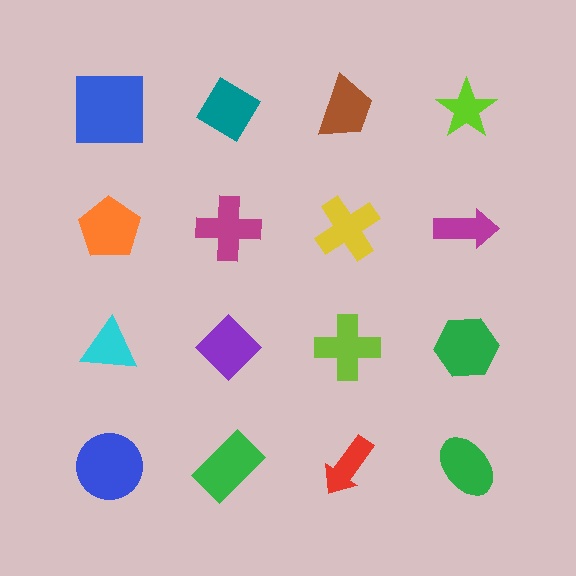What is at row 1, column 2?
A teal diamond.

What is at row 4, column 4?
A green ellipse.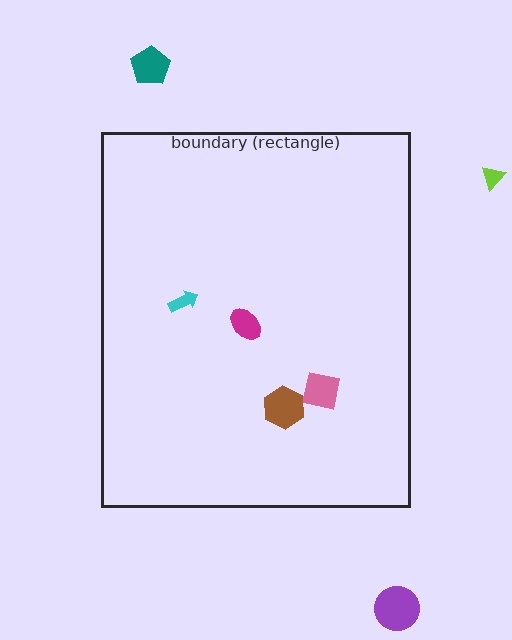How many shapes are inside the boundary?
4 inside, 3 outside.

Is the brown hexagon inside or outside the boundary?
Inside.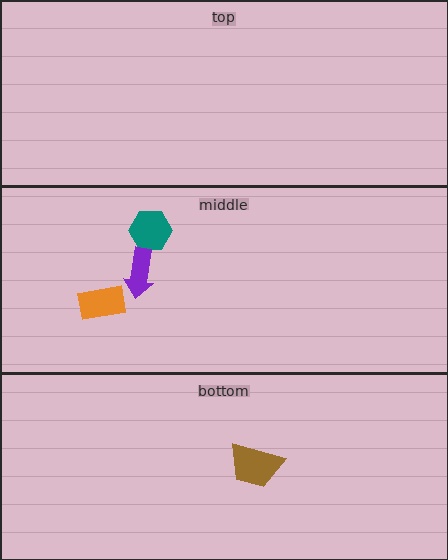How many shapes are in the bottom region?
1.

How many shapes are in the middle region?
3.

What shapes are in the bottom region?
The brown trapezoid.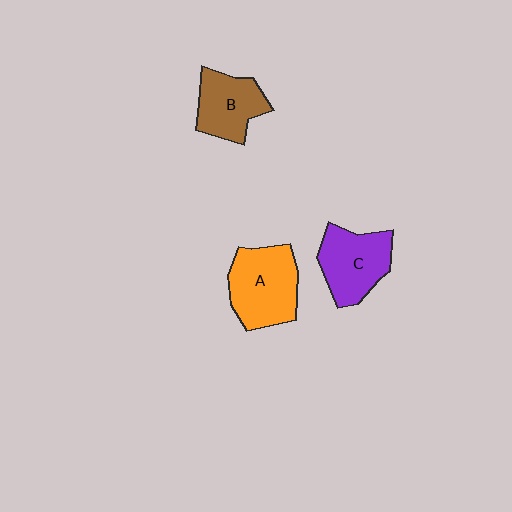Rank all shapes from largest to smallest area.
From largest to smallest: A (orange), C (purple), B (brown).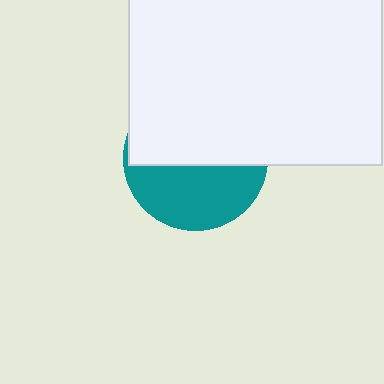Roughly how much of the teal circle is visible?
A small part of it is visible (roughly 45%).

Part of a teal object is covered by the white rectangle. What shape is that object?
It is a circle.